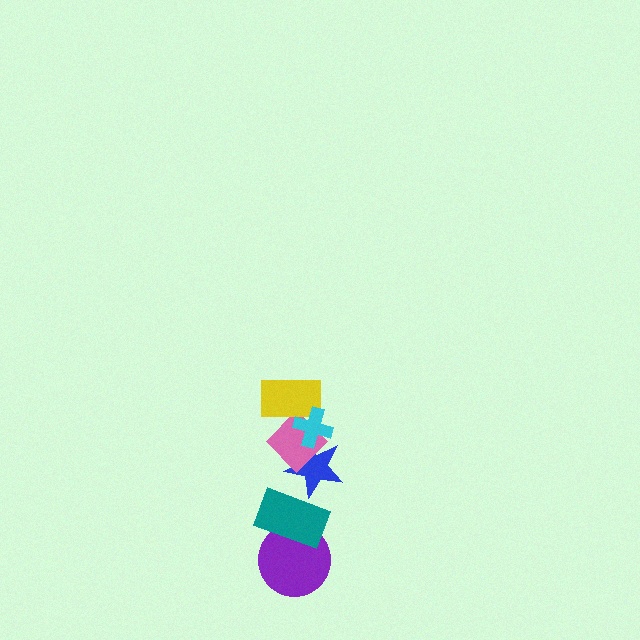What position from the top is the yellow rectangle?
The yellow rectangle is 2nd from the top.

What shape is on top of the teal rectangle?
The blue star is on top of the teal rectangle.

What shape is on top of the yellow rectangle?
The cyan cross is on top of the yellow rectangle.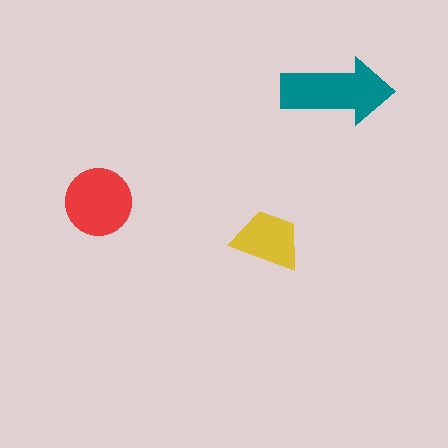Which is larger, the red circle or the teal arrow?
The teal arrow.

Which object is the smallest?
The yellow trapezoid.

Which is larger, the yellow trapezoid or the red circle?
The red circle.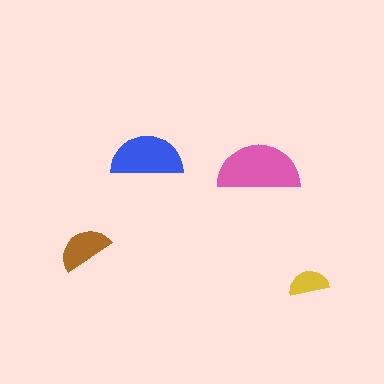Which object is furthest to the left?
The brown semicircle is leftmost.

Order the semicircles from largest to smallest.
the pink one, the blue one, the brown one, the yellow one.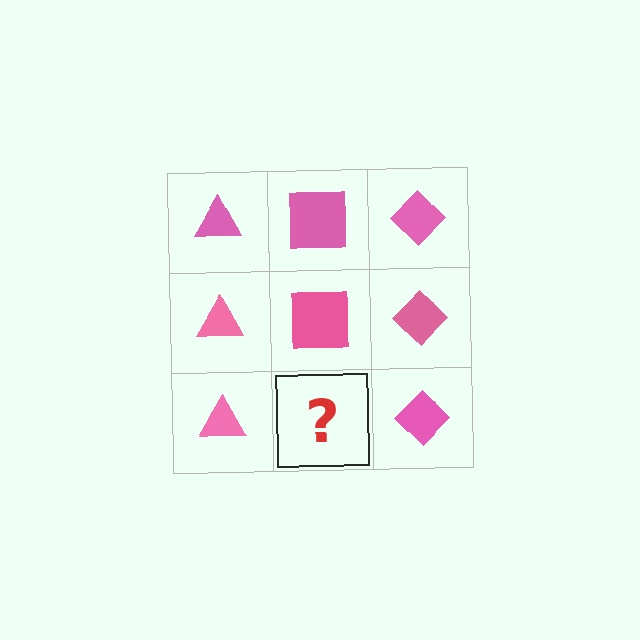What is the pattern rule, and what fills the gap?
The rule is that each column has a consistent shape. The gap should be filled with a pink square.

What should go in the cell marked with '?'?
The missing cell should contain a pink square.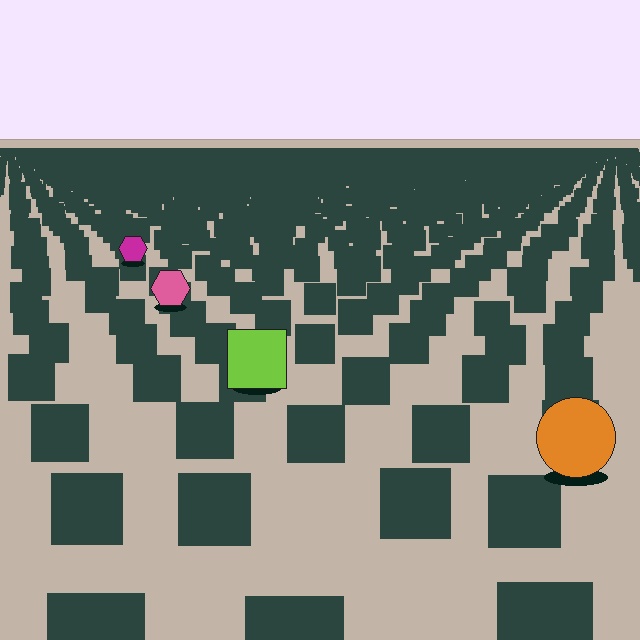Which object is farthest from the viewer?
The magenta hexagon is farthest from the viewer. It appears smaller and the ground texture around it is denser.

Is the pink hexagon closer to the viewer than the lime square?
No. The lime square is closer — you can tell from the texture gradient: the ground texture is coarser near it.